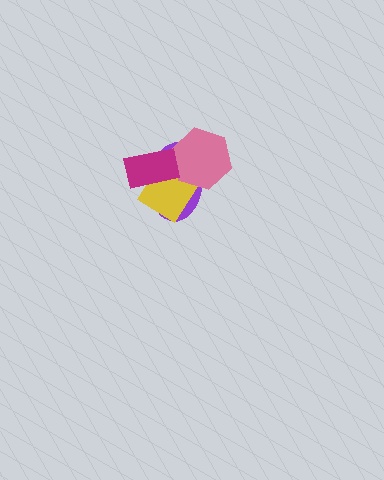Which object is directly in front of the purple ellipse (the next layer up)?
The yellow diamond is directly in front of the purple ellipse.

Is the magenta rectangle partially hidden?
No, no other shape covers it.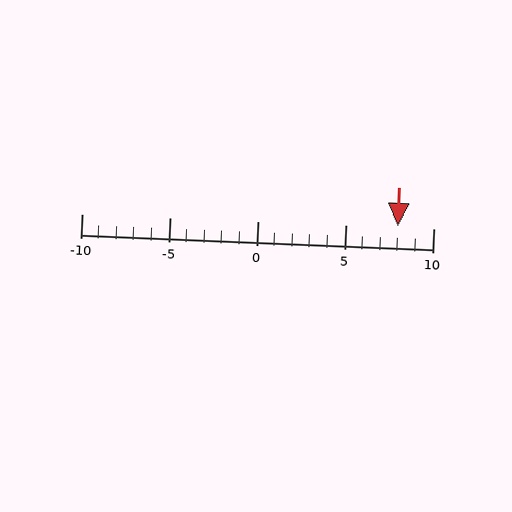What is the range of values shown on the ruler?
The ruler shows values from -10 to 10.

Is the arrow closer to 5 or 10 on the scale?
The arrow is closer to 10.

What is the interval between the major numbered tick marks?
The major tick marks are spaced 5 units apart.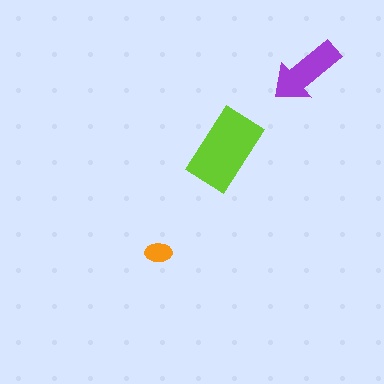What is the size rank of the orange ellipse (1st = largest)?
3rd.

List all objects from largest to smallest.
The lime rectangle, the purple arrow, the orange ellipse.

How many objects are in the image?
There are 3 objects in the image.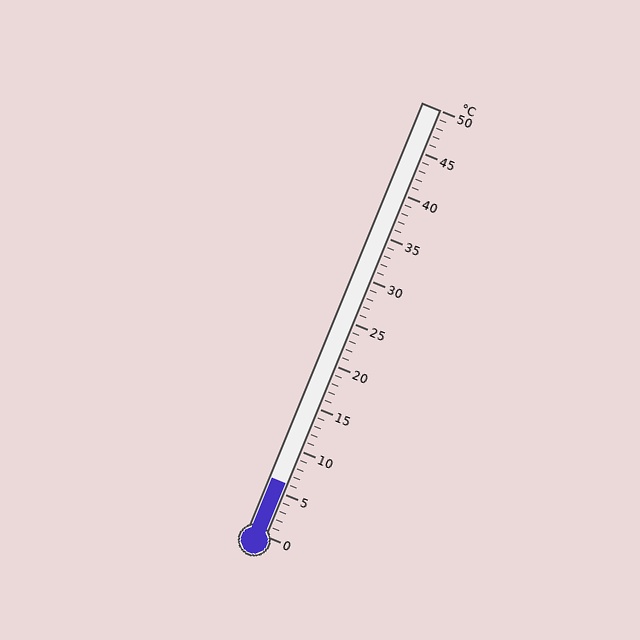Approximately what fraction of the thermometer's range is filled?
The thermometer is filled to approximately 10% of its range.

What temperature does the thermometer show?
The thermometer shows approximately 6°C.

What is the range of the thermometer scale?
The thermometer scale ranges from 0°C to 50°C.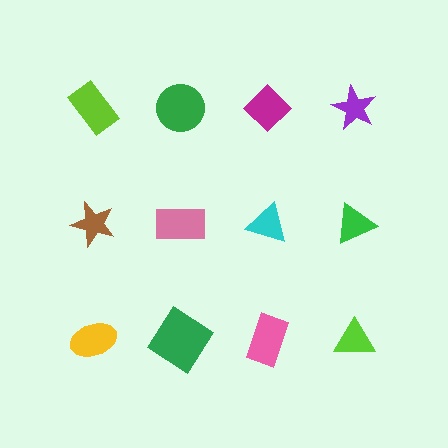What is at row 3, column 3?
A pink rectangle.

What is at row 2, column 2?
A pink rectangle.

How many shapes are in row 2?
4 shapes.